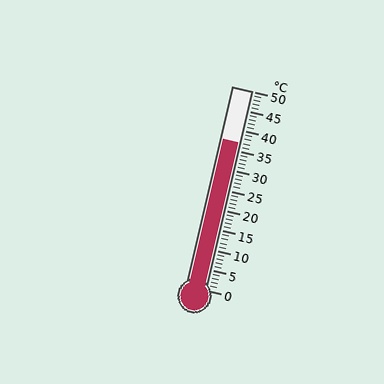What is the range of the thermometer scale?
The thermometer scale ranges from 0°C to 50°C.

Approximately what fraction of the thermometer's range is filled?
The thermometer is filled to approximately 75% of its range.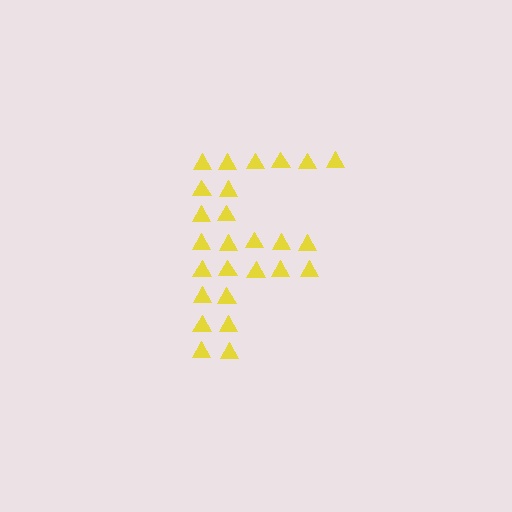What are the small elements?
The small elements are triangles.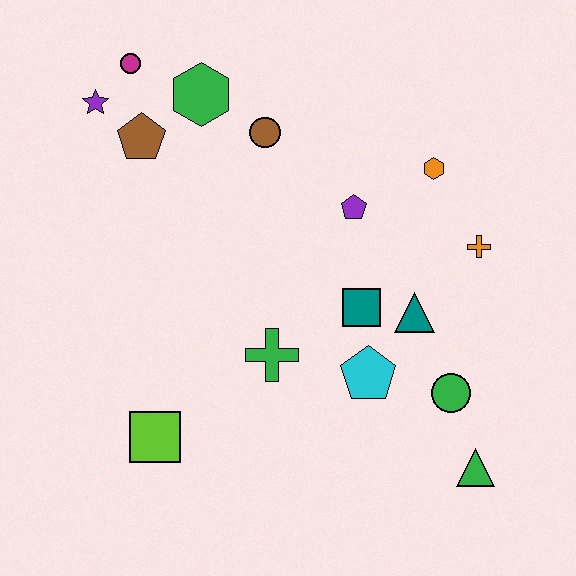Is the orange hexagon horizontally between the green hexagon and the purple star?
No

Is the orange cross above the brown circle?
No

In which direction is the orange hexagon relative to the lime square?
The orange hexagon is to the right of the lime square.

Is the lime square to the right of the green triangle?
No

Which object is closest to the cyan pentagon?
The teal square is closest to the cyan pentagon.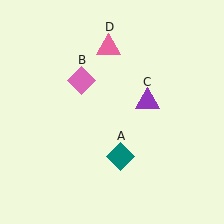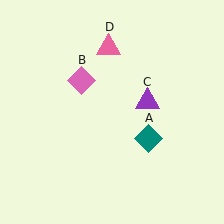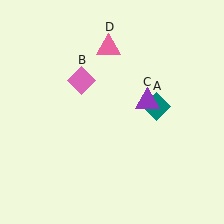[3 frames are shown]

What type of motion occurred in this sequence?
The teal diamond (object A) rotated counterclockwise around the center of the scene.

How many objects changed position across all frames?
1 object changed position: teal diamond (object A).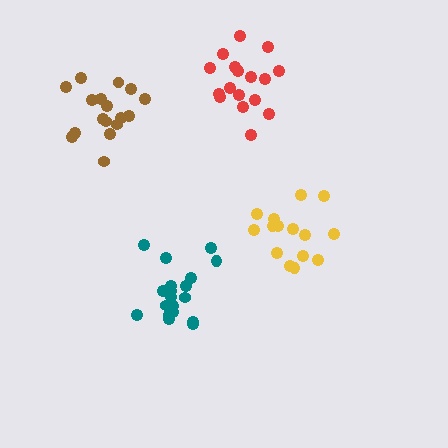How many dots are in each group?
Group 1: 19 dots, Group 2: 15 dots, Group 3: 17 dots, Group 4: 17 dots (68 total).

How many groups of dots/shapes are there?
There are 4 groups.